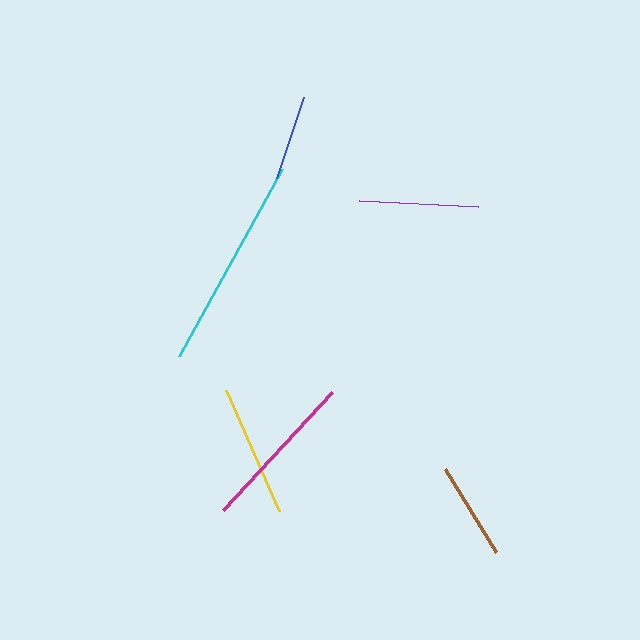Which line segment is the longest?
The cyan line is the longest at approximately 213 pixels.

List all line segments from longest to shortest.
From longest to shortest: cyan, magenta, yellow, purple, brown, blue.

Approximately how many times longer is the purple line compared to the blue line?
The purple line is approximately 1.4 times the length of the blue line.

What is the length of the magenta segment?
The magenta segment is approximately 160 pixels long.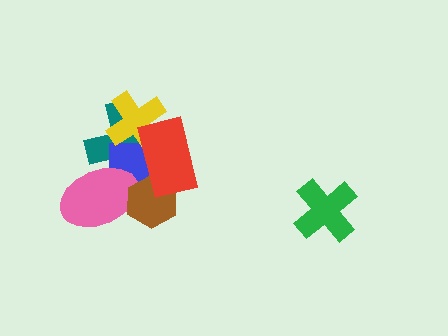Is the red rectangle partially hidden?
No, no other shape covers it.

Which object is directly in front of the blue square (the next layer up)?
The pink ellipse is directly in front of the blue square.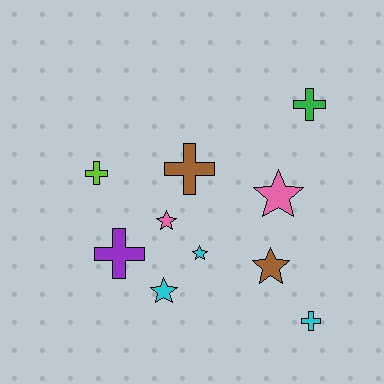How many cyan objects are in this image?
There are 3 cyan objects.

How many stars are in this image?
There are 5 stars.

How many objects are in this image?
There are 10 objects.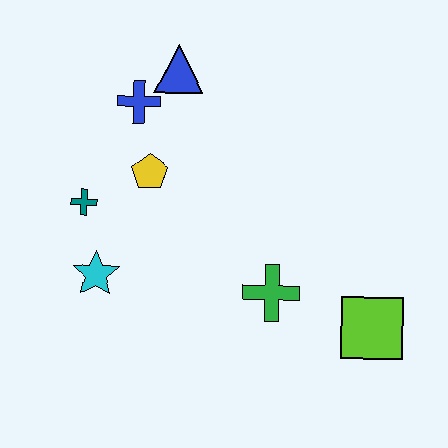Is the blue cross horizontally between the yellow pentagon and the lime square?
No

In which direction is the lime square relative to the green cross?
The lime square is to the right of the green cross.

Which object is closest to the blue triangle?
The blue cross is closest to the blue triangle.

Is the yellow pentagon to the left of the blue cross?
No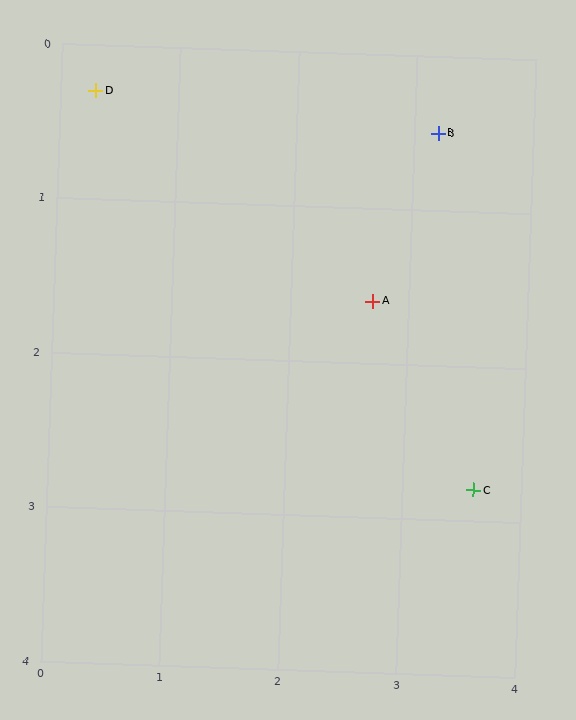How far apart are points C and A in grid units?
Points C and A are about 1.5 grid units apart.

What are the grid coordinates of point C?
Point C is at approximately (3.6, 2.8).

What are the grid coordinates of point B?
Point B is at approximately (3.2, 0.5).